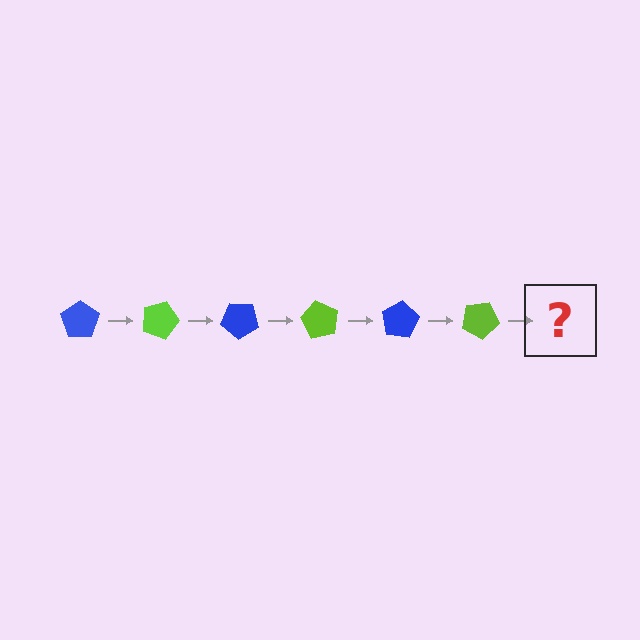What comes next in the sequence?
The next element should be a blue pentagon, rotated 120 degrees from the start.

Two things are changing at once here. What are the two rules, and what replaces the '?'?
The two rules are that it rotates 20 degrees each step and the color cycles through blue and lime. The '?' should be a blue pentagon, rotated 120 degrees from the start.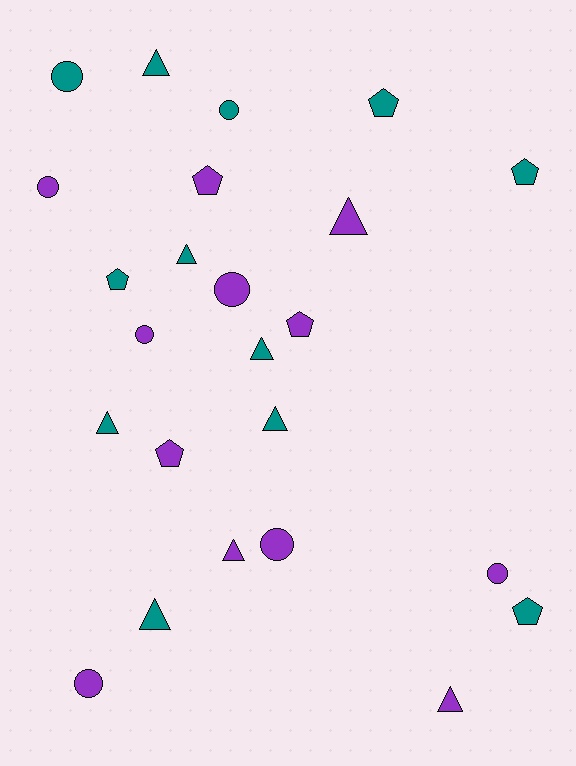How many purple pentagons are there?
There are 3 purple pentagons.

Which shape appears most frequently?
Triangle, with 9 objects.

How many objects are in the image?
There are 24 objects.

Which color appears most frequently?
Teal, with 12 objects.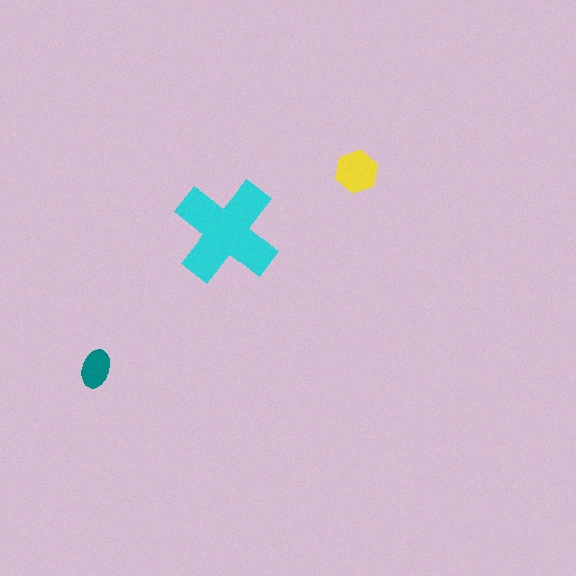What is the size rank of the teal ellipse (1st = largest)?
3rd.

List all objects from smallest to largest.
The teal ellipse, the yellow hexagon, the cyan cross.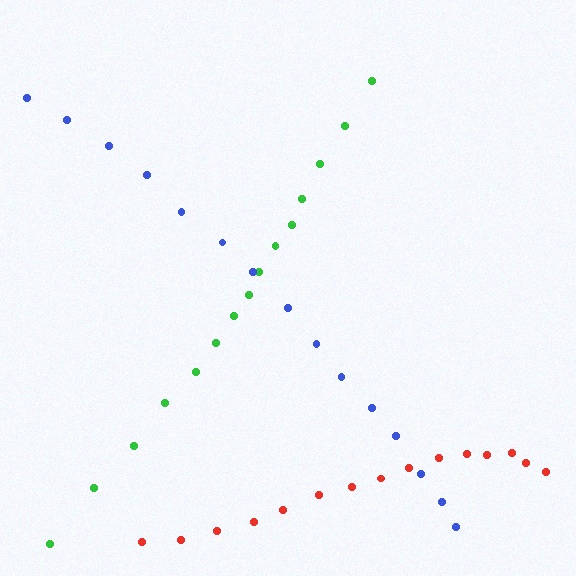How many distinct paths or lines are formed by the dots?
There are 3 distinct paths.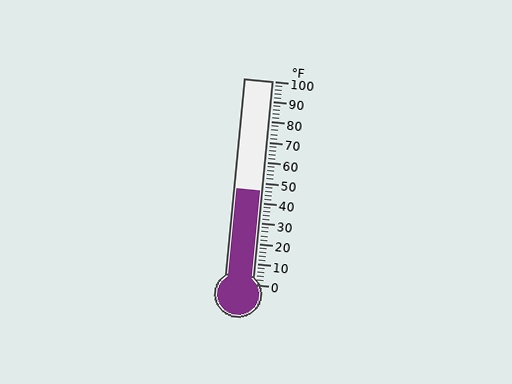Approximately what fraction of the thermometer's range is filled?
The thermometer is filled to approximately 45% of its range.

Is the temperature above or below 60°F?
The temperature is below 60°F.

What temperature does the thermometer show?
The thermometer shows approximately 46°F.